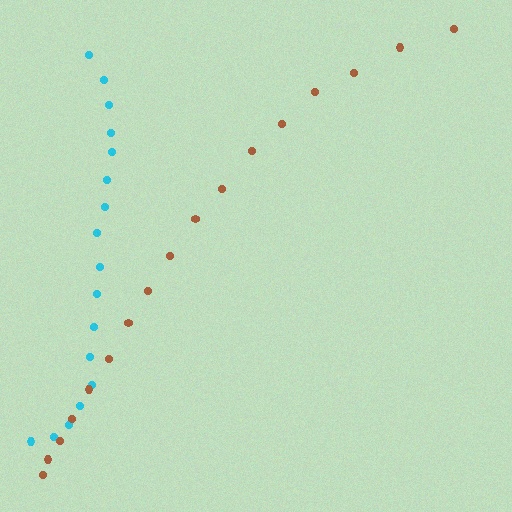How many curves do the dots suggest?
There are 2 distinct paths.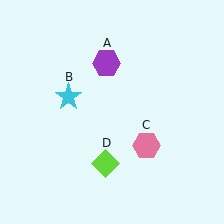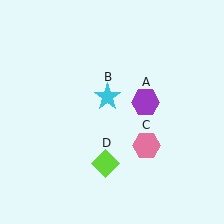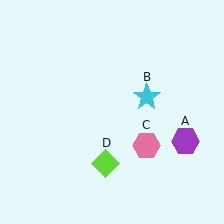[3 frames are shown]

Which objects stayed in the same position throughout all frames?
Pink hexagon (object C) and lime diamond (object D) remained stationary.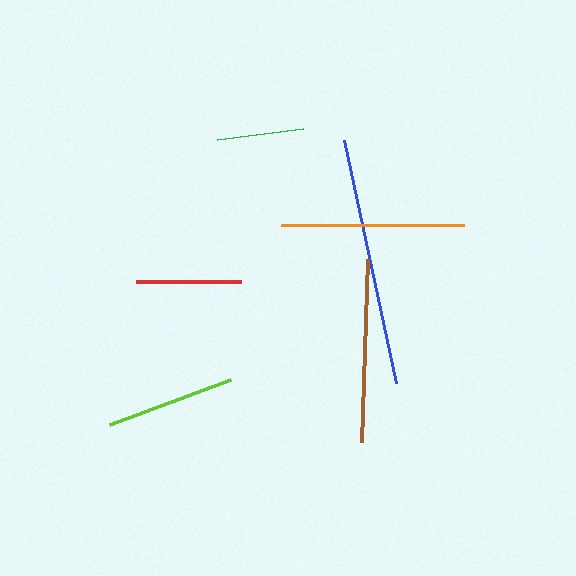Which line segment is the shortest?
The green line is the shortest at approximately 87 pixels.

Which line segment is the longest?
The blue line is the longest at approximately 248 pixels.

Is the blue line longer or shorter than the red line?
The blue line is longer than the red line.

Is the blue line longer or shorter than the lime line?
The blue line is longer than the lime line.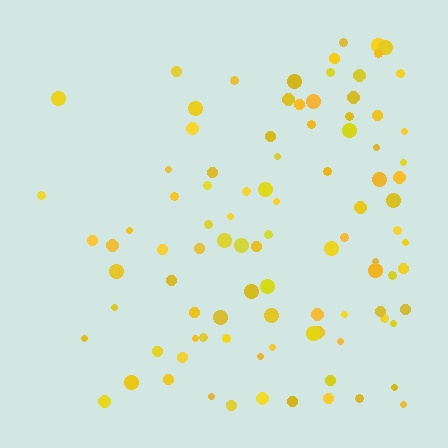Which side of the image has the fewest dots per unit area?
The left.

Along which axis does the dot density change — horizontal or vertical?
Horizontal.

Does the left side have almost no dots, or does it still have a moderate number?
Still a moderate number, just noticeably fewer than the right.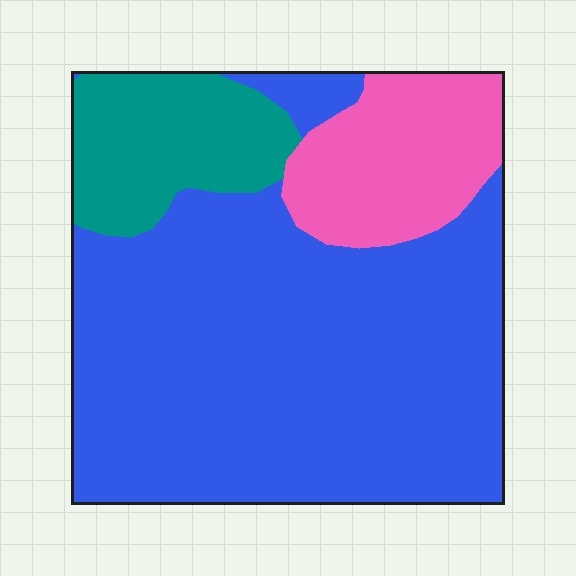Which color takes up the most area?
Blue, at roughly 70%.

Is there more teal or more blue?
Blue.